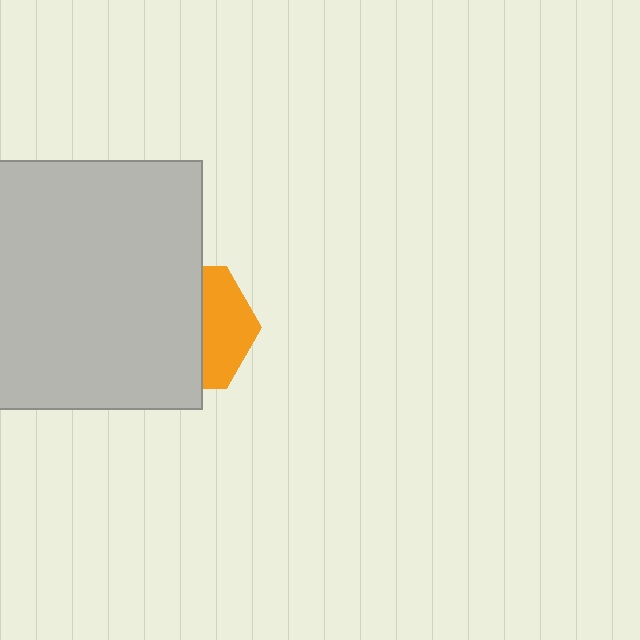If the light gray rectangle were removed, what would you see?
You would see the complete orange hexagon.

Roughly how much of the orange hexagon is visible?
A small part of it is visible (roughly 38%).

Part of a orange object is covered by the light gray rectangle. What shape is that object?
It is a hexagon.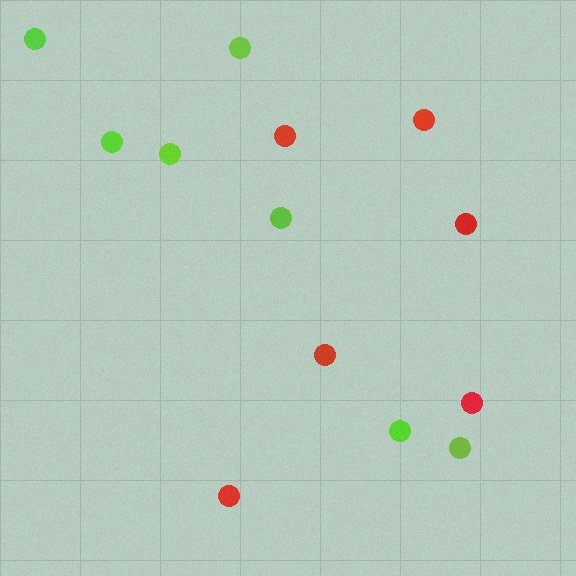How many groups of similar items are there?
There are 2 groups: one group of red circles (6) and one group of lime circles (7).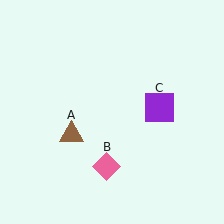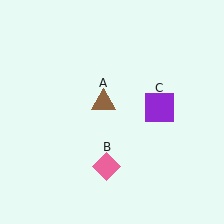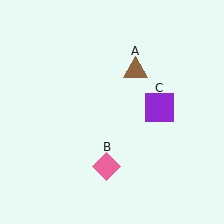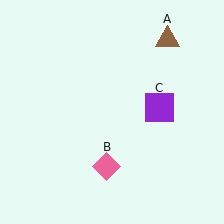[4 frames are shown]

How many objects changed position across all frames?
1 object changed position: brown triangle (object A).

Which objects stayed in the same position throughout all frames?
Pink diamond (object B) and purple square (object C) remained stationary.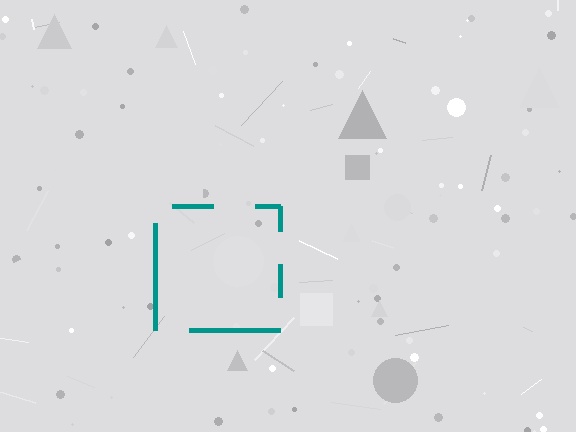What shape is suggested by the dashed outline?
The dashed outline suggests a square.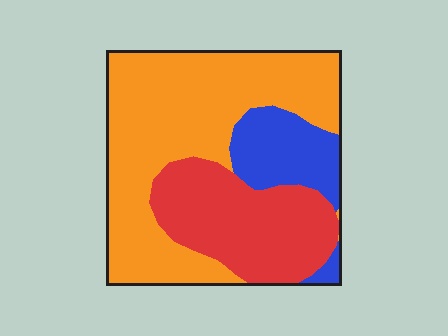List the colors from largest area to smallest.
From largest to smallest: orange, red, blue.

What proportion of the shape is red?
Red takes up between a quarter and a half of the shape.